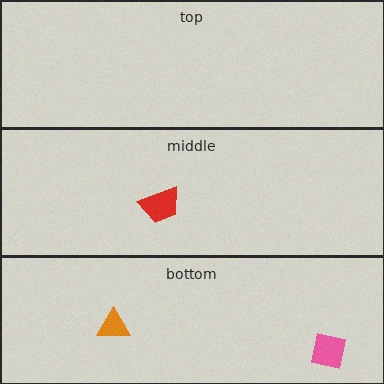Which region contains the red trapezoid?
The middle region.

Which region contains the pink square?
The bottom region.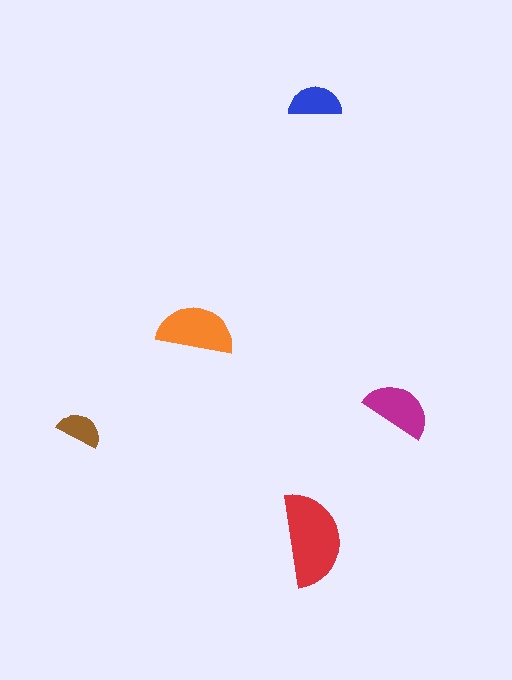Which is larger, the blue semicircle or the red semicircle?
The red one.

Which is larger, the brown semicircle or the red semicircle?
The red one.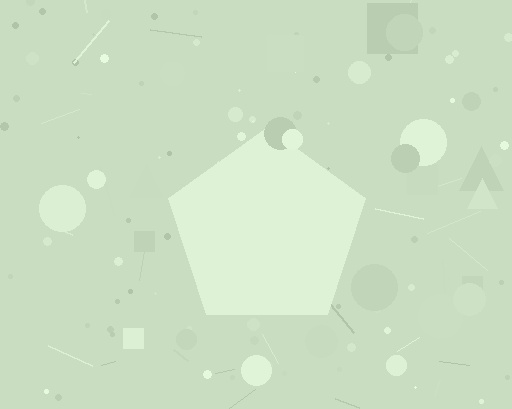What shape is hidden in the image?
A pentagon is hidden in the image.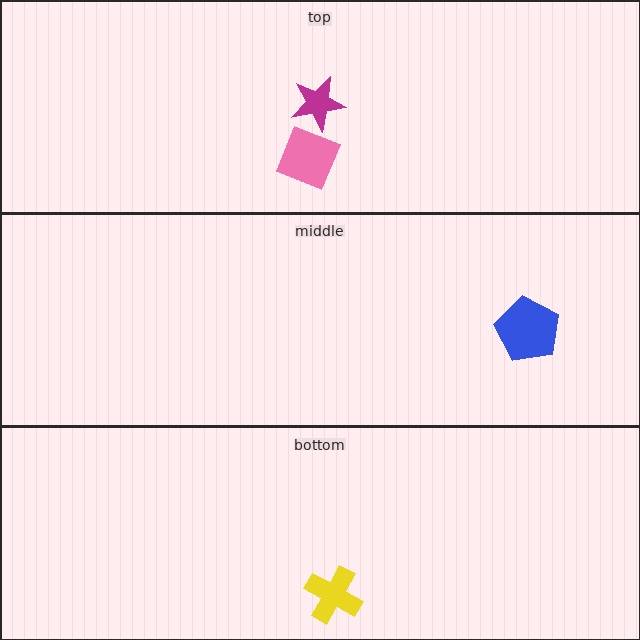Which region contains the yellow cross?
The bottom region.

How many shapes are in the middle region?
1.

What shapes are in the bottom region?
The yellow cross.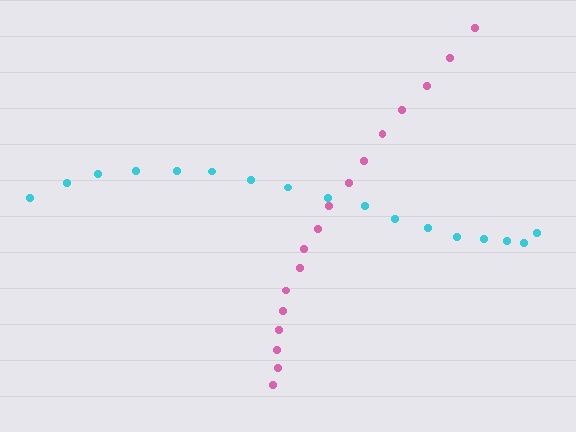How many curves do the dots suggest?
There are 2 distinct paths.